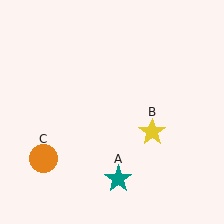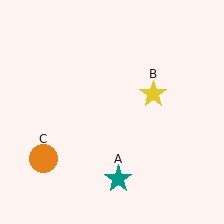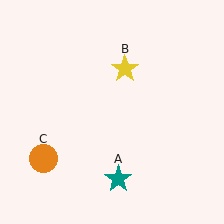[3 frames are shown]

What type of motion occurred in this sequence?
The yellow star (object B) rotated counterclockwise around the center of the scene.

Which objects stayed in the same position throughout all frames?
Teal star (object A) and orange circle (object C) remained stationary.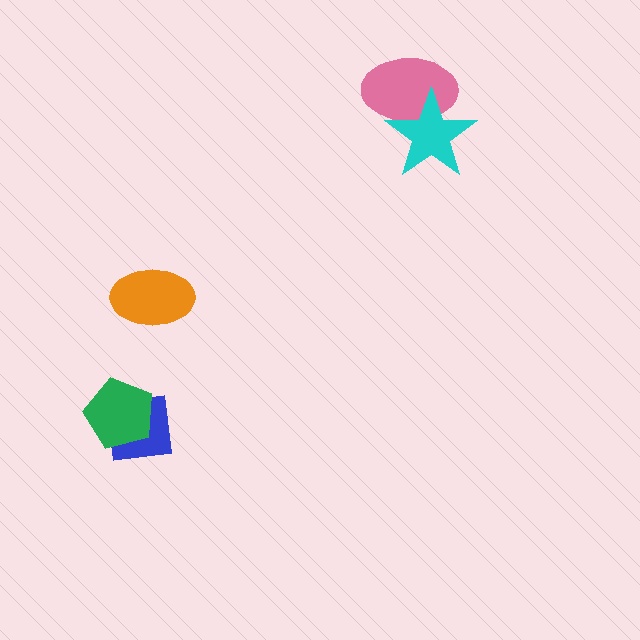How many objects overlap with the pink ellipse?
1 object overlaps with the pink ellipse.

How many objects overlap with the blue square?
1 object overlaps with the blue square.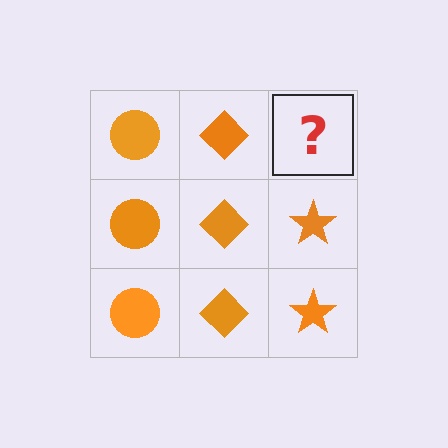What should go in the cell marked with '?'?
The missing cell should contain an orange star.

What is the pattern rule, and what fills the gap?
The rule is that each column has a consistent shape. The gap should be filled with an orange star.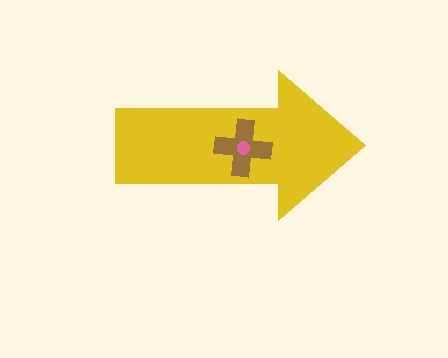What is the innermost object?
The pink circle.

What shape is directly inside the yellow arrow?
The brown cross.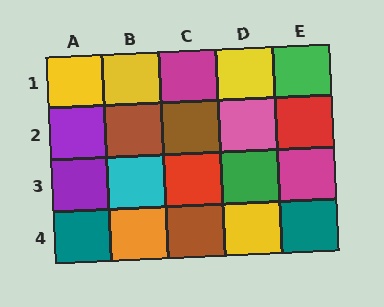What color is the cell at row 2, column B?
Brown.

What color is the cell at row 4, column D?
Yellow.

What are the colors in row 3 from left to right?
Purple, cyan, red, green, magenta.